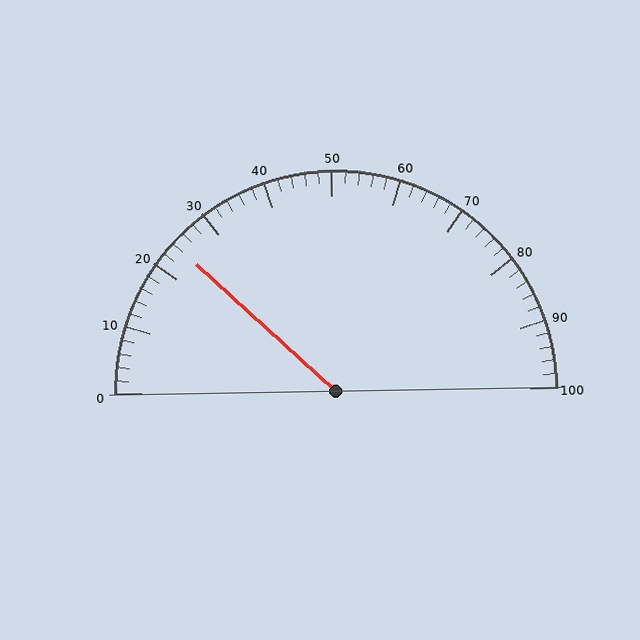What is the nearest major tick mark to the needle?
The nearest major tick mark is 20.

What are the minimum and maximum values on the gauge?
The gauge ranges from 0 to 100.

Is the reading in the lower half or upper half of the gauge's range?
The reading is in the lower half of the range (0 to 100).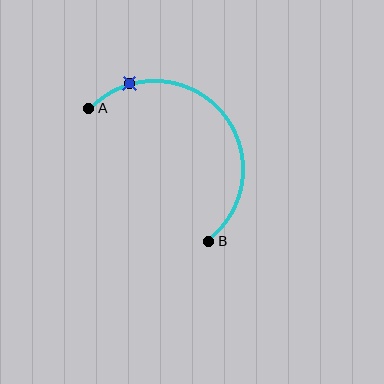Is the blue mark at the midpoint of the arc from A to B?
No. The blue mark lies on the arc but is closer to endpoint A. The arc midpoint would be at the point on the curve equidistant along the arc from both A and B.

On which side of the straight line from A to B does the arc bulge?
The arc bulges above and to the right of the straight line connecting A and B.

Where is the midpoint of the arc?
The arc midpoint is the point on the curve farthest from the straight line joining A and B. It sits above and to the right of that line.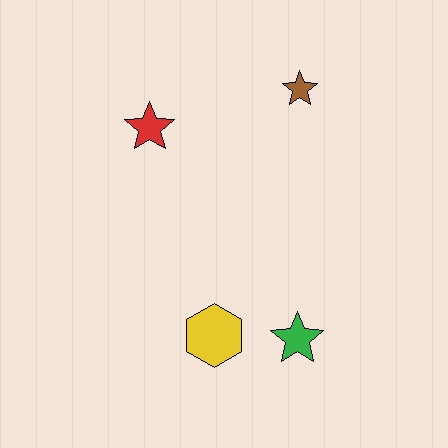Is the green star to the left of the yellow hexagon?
No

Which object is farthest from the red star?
The green star is farthest from the red star.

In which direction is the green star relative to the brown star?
The green star is below the brown star.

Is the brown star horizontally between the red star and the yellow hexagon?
No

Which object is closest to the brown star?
The red star is closest to the brown star.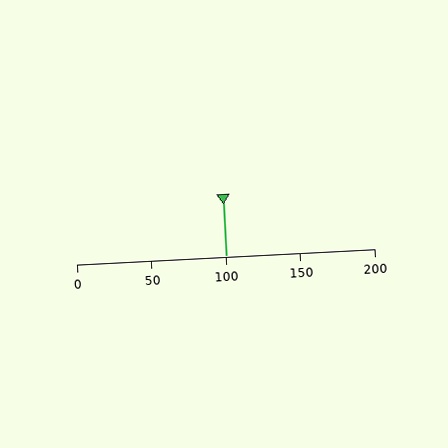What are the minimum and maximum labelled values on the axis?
The axis runs from 0 to 200.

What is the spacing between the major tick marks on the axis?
The major ticks are spaced 50 apart.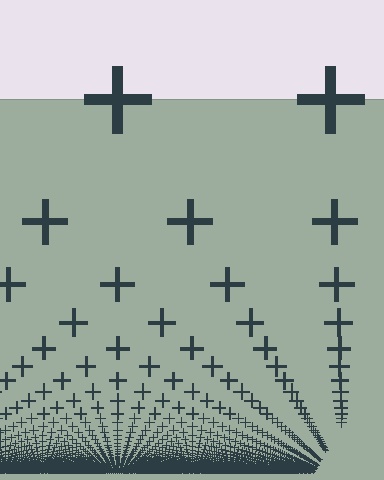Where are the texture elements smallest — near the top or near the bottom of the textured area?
Near the bottom.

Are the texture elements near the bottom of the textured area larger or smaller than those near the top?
Smaller. The gradient is inverted — elements near the bottom are smaller and denser.